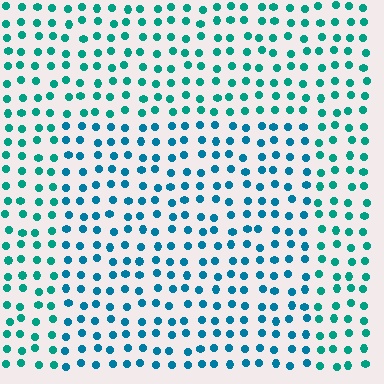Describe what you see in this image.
The image is filled with small teal elements in a uniform arrangement. A rectangle-shaped region is visible where the elements are tinted to a slightly different hue, forming a subtle color boundary.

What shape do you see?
I see a rectangle.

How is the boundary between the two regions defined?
The boundary is defined purely by a slight shift in hue (about 25 degrees). Spacing, size, and orientation are identical on both sides.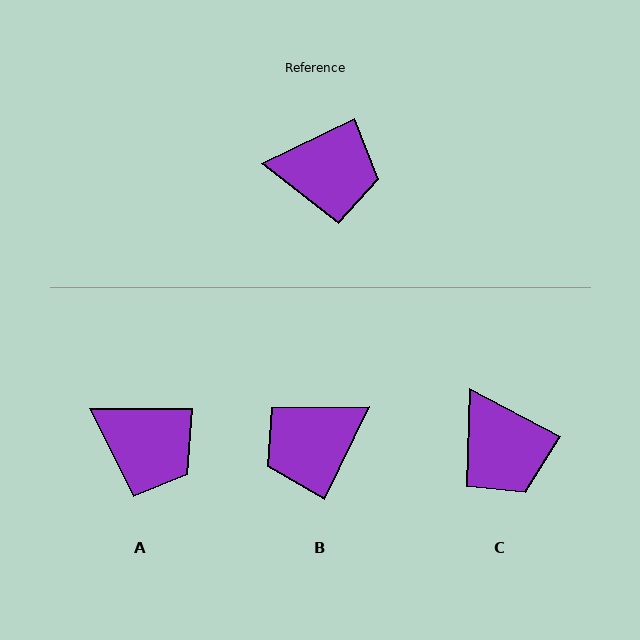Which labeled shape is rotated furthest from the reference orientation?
B, about 142 degrees away.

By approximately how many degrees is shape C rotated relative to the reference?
Approximately 54 degrees clockwise.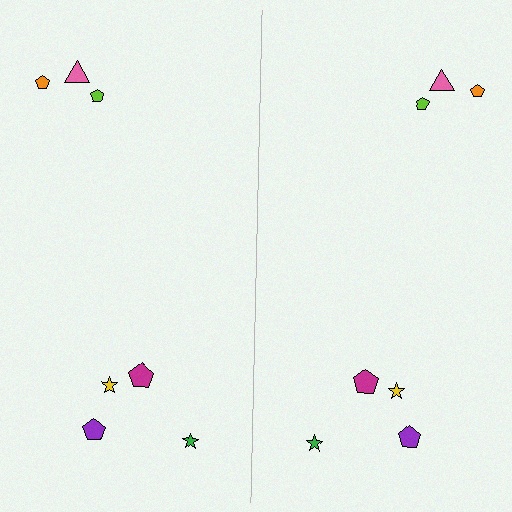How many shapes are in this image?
There are 14 shapes in this image.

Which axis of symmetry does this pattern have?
The pattern has a vertical axis of symmetry running through the center of the image.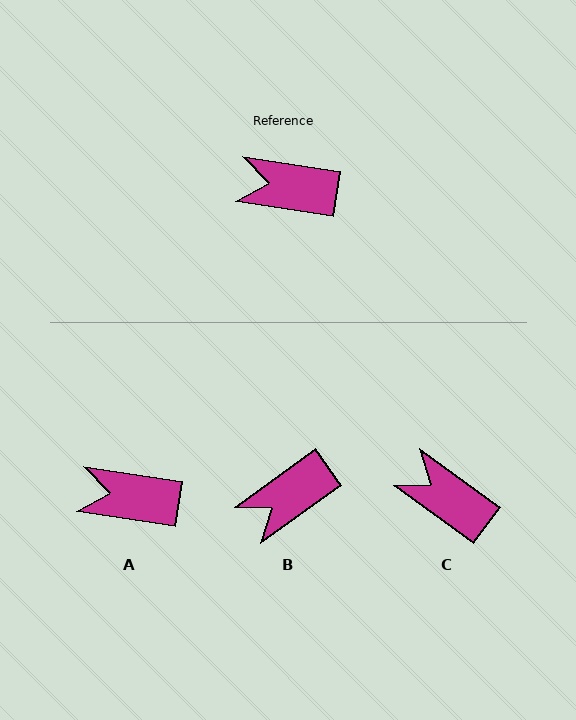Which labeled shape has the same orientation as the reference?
A.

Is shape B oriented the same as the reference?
No, it is off by about 45 degrees.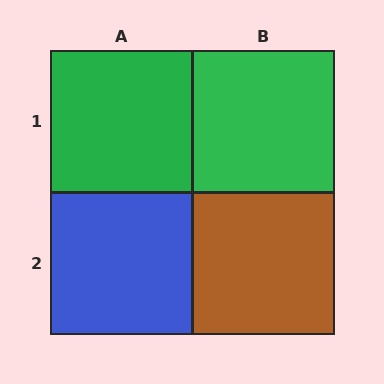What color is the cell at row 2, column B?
Brown.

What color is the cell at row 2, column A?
Blue.